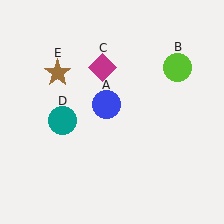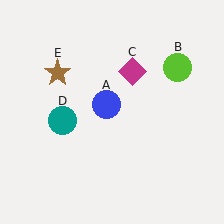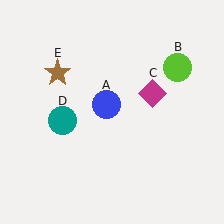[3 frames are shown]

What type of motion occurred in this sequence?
The magenta diamond (object C) rotated clockwise around the center of the scene.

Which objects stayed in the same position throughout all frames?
Blue circle (object A) and lime circle (object B) and teal circle (object D) and brown star (object E) remained stationary.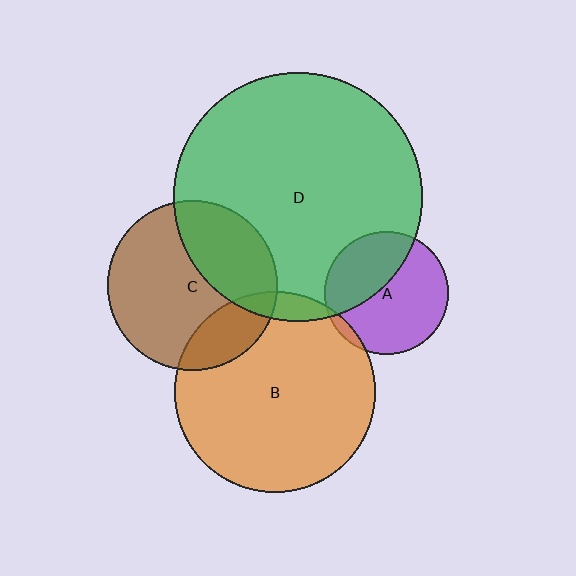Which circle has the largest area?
Circle D (green).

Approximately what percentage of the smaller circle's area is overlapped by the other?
Approximately 35%.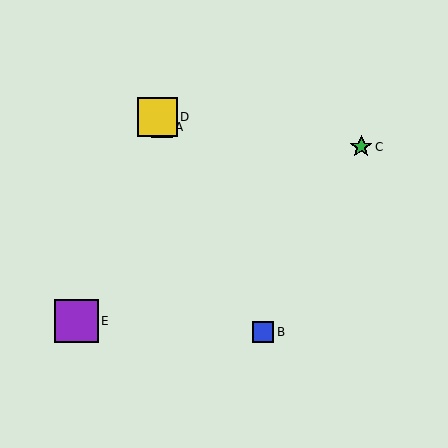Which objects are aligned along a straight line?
Objects A, B, D are aligned along a straight line.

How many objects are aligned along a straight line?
3 objects (A, B, D) are aligned along a straight line.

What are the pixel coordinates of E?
Object E is at (76, 321).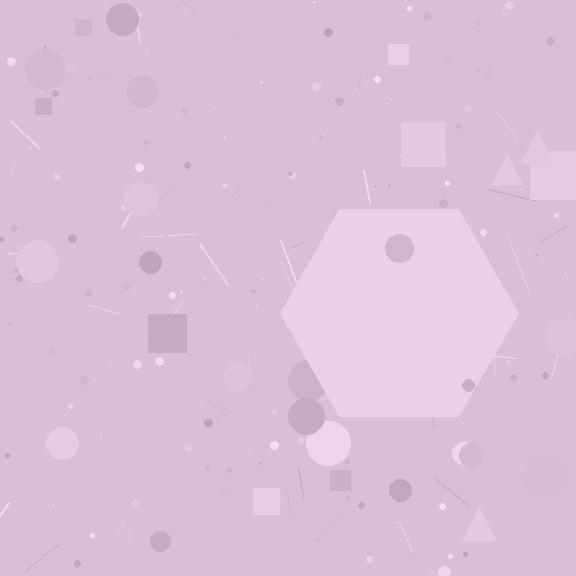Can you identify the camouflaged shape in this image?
The camouflaged shape is a hexagon.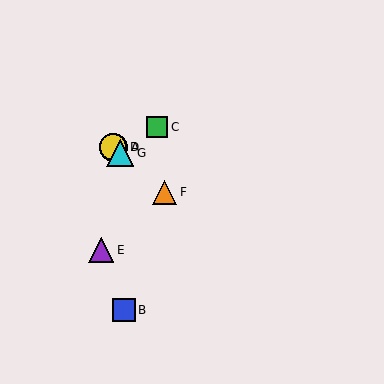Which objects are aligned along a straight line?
Objects A, D, F, G are aligned along a straight line.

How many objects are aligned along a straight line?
4 objects (A, D, F, G) are aligned along a straight line.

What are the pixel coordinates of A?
Object A is at (114, 147).